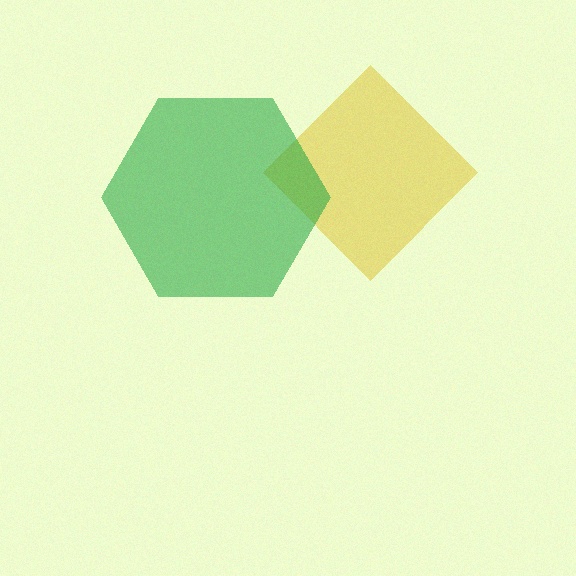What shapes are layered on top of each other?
The layered shapes are: a yellow diamond, a green hexagon.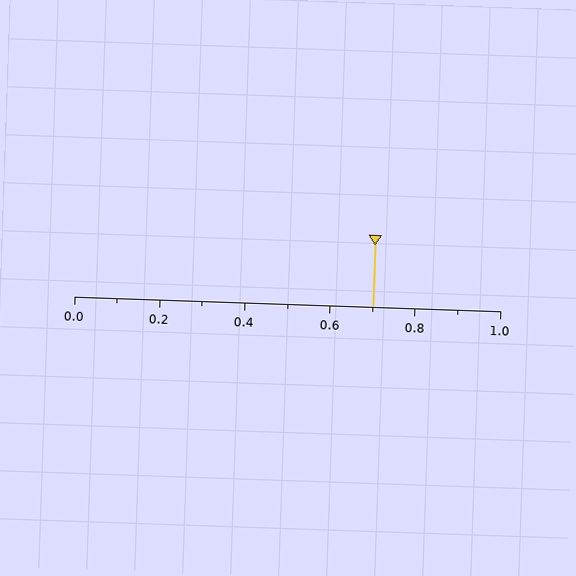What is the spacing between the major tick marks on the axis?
The major ticks are spaced 0.2 apart.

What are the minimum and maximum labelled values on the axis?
The axis runs from 0.0 to 1.0.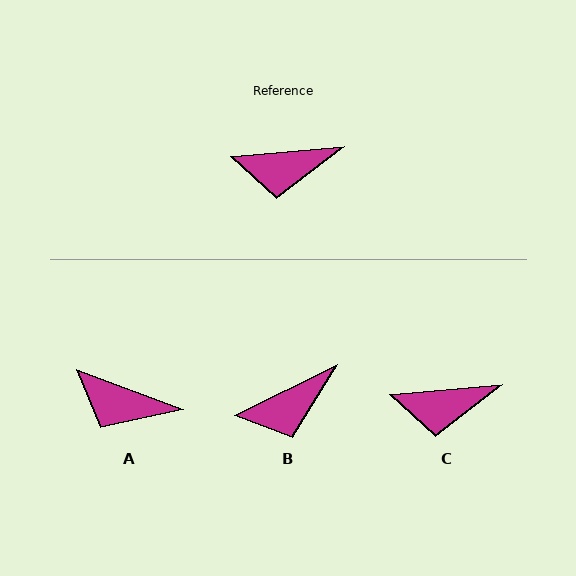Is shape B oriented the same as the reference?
No, it is off by about 21 degrees.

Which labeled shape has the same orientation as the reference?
C.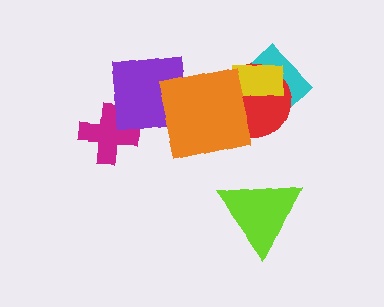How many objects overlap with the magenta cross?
1 object overlaps with the magenta cross.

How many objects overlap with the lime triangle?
0 objects overlap with the lime triangle.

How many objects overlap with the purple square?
2 objects overlap with the purple square.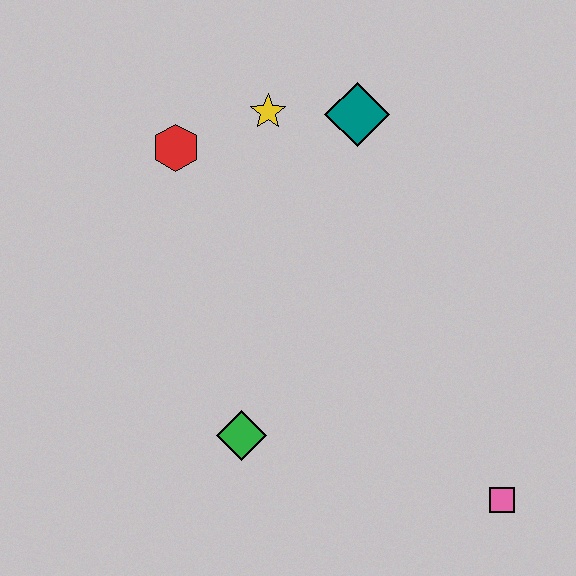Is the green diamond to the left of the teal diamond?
Yes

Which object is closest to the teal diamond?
The yellow star is closest to the teal diamond.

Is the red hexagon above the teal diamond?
No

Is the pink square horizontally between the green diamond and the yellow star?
No